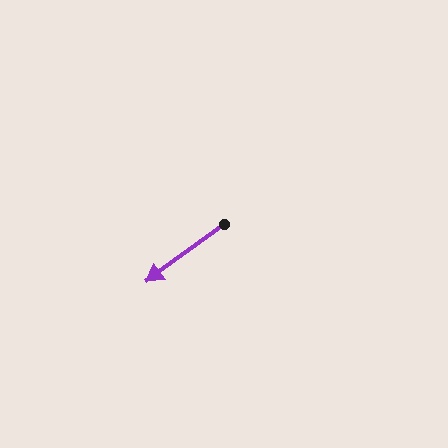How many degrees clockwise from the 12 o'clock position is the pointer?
Approximately 234 degrees.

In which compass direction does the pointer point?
Southwest.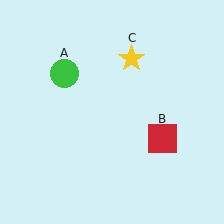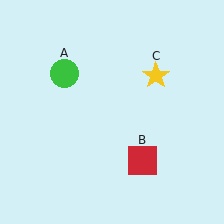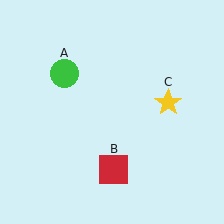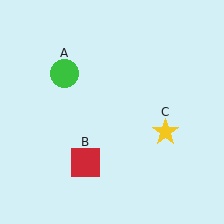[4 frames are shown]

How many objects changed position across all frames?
2 objects changed position: red square (object B), yellow star (object C).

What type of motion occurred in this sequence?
The red square (object B), yellow star (object C) rotated clockwise around the center of the scene.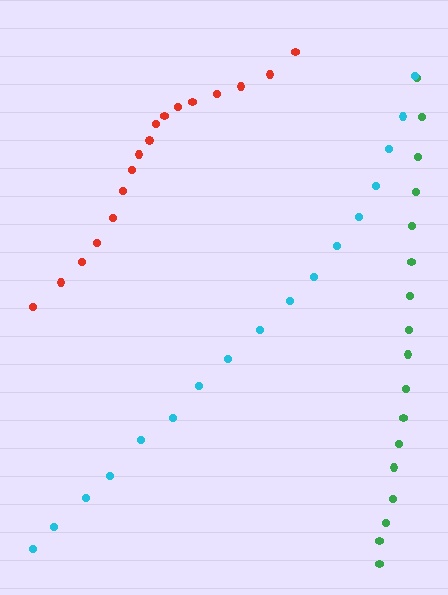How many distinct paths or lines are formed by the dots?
There are 3 distinct paths.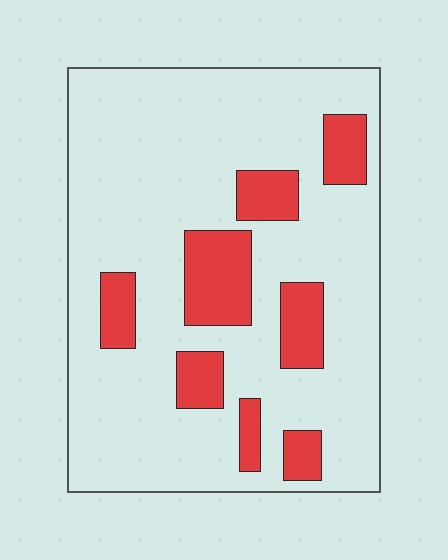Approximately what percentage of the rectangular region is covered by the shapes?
Approximately 20%.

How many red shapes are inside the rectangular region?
8.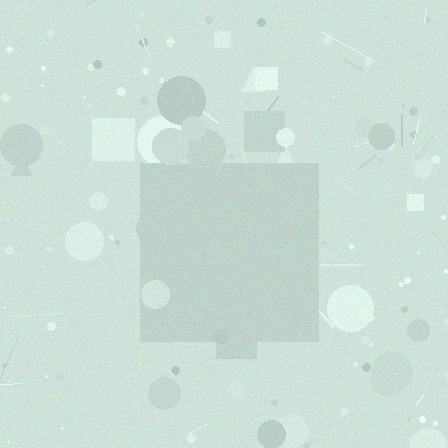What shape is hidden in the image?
A square is hidden in the image.